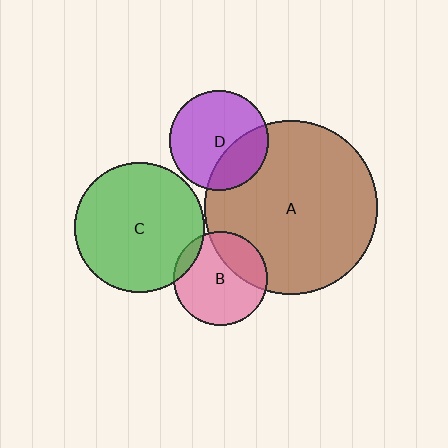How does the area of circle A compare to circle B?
Approximately 3.3 times.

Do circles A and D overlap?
Yes.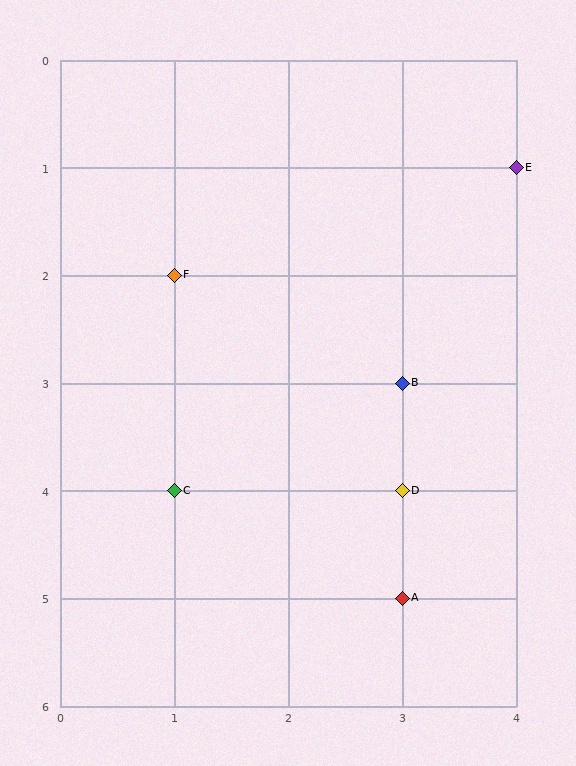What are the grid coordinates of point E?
Point E is at grid coordinates (4, 1).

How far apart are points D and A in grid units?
Points D and A are 1 row apart.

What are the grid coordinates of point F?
Point F is at grid coordinates (1, 2).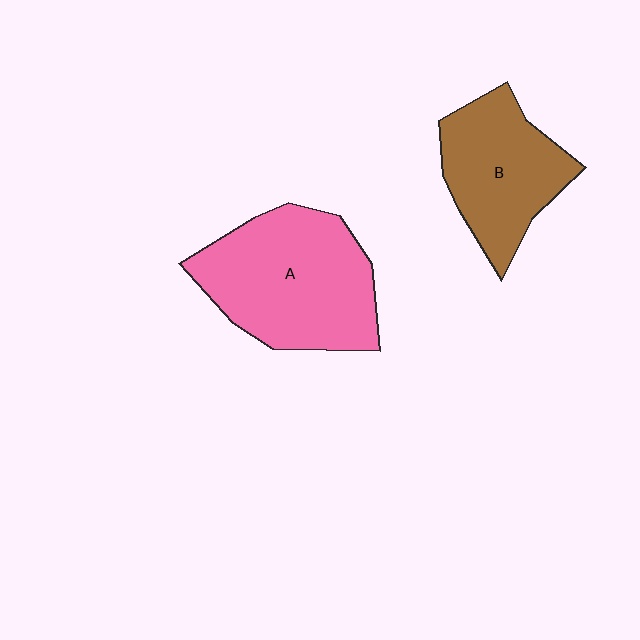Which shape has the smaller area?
Shape B (brown).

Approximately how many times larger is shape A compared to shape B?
Approximately 1.4 times.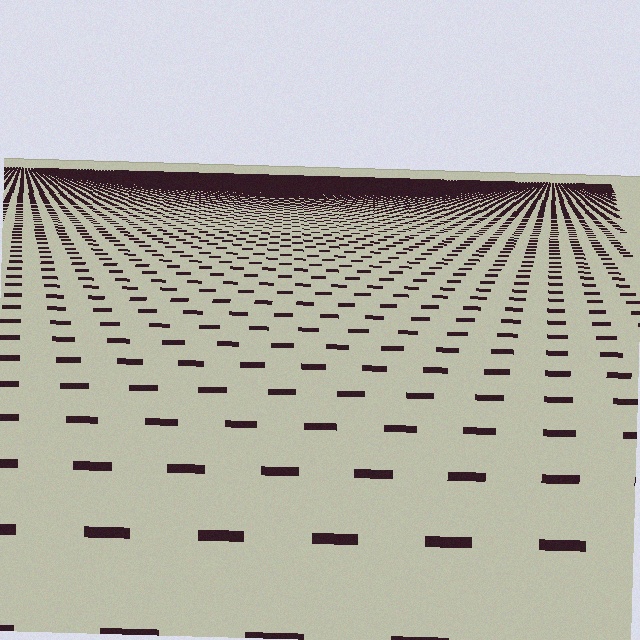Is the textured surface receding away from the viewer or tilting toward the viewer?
The surface is receding away from the viewer. Texture elements get smaller and denser toward the top.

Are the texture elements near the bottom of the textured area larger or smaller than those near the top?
Larger. Near the bottom, elements are closer to the viewer and appear at a bigger on-screen size.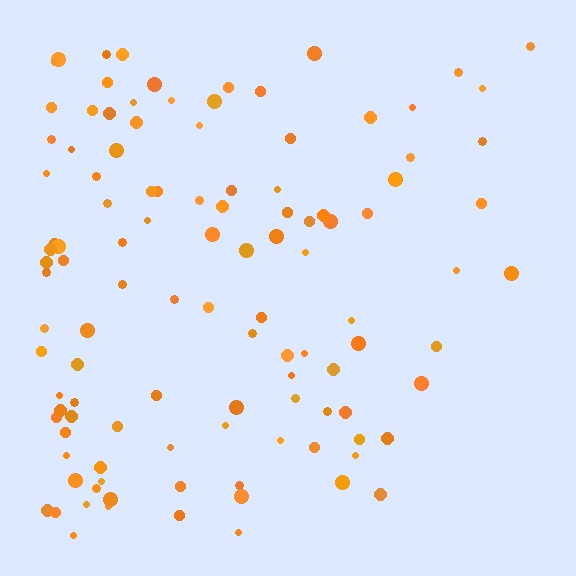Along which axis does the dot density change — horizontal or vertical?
Horizontal.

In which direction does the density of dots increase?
From right to left, with the left side densest.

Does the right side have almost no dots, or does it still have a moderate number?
Still a moderate number, just noticeably fewer than the left.